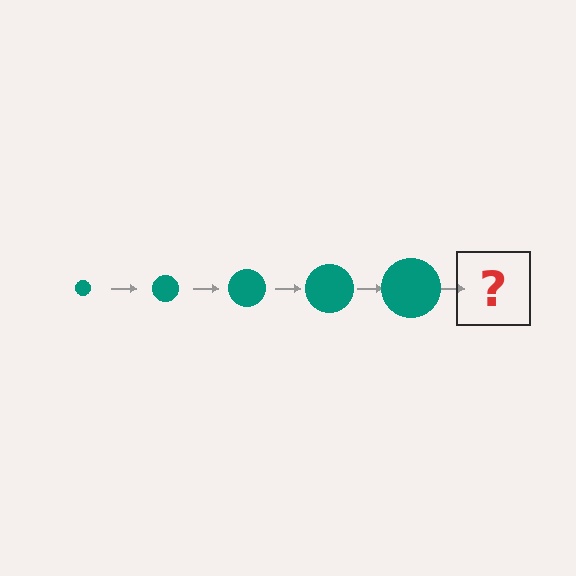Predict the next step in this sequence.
The next step is a teal circle, larger than the previous one.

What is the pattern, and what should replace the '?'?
The pattern is that the circle gets progressively larger each step. The '?' should be a teal circle, larger than the previous one.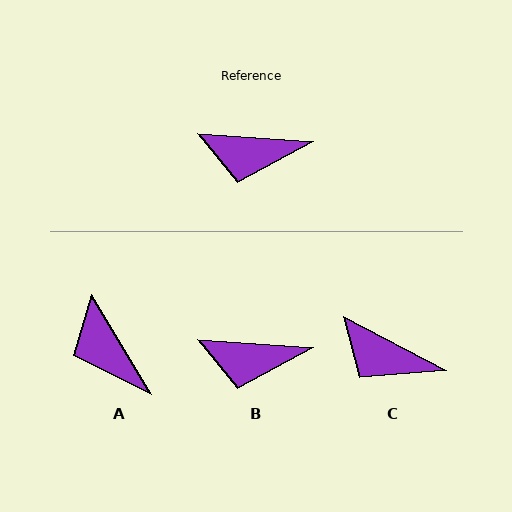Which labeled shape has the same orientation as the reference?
B.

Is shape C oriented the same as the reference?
No, it is off by about 24 degrees.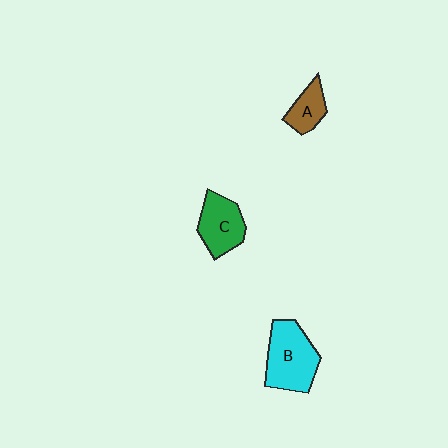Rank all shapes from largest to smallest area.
From largest to smallest: B (cyan), C (green), A (brown).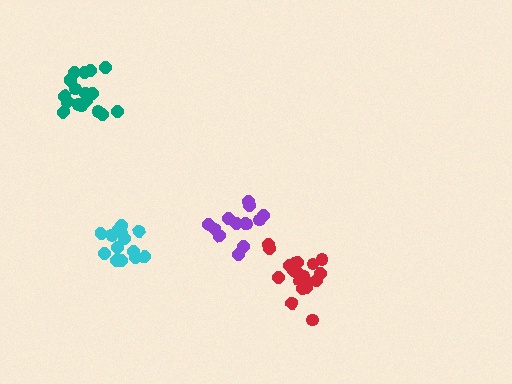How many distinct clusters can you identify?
There are 4 distinct clusters.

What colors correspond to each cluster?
The clusters are colored: cyan, purple, teal, red.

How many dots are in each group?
Group 1: 14 dots, Group 2: 13 dots, Group 3: 18 dots, Group 4: 19 dots (64 total).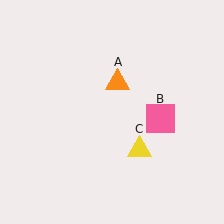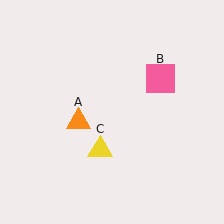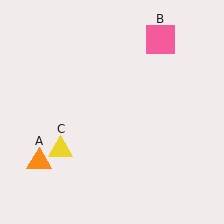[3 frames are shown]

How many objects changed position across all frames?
3 objects changed position: orange triangle (object A), pink square (object B), yellow triangle (object C).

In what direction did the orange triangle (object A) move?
The orange triangle (object A) moved down and to the left.